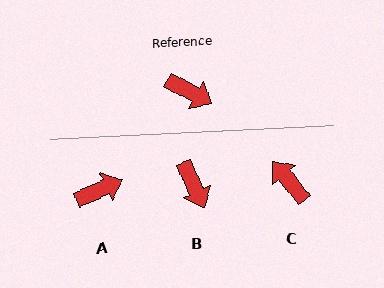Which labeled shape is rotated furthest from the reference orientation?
C, about 157 degrees away.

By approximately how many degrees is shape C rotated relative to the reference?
Approximately 157 degrees counter-clockwise.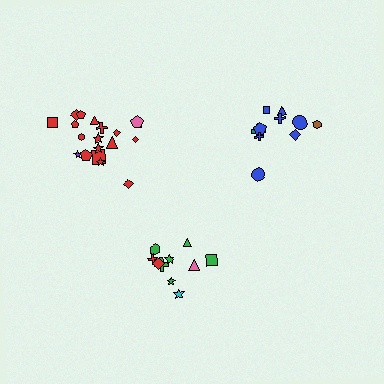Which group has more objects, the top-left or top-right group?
The top-left group.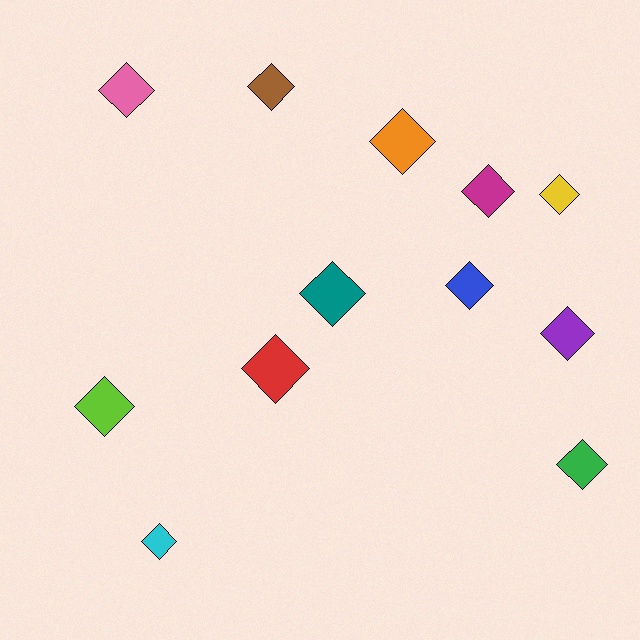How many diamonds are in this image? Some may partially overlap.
There are 12 diamonds.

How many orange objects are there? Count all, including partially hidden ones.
There is 1 orange object.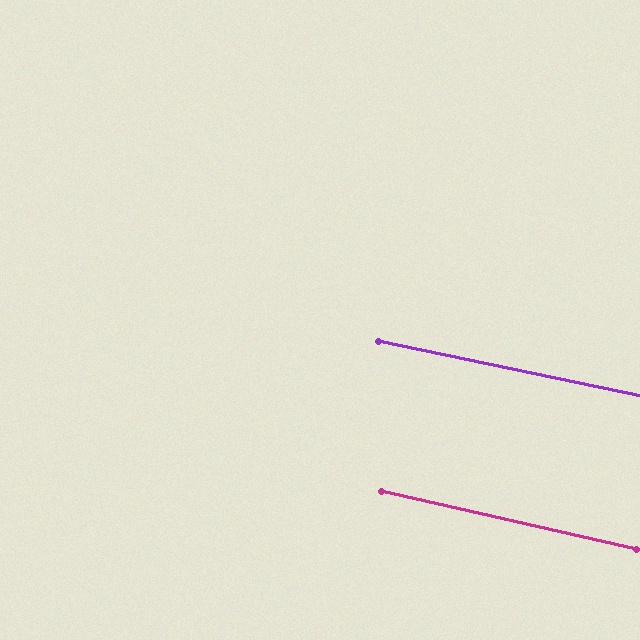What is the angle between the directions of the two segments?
Approximately 1 degree.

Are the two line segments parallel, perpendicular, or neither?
Parallel — their directions differ by only 1.0°.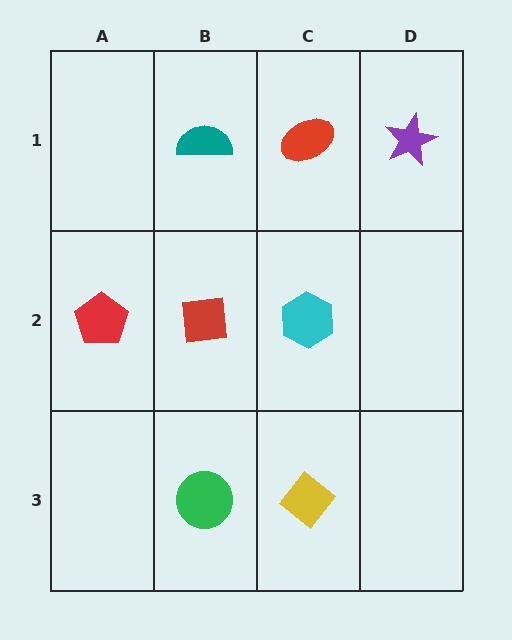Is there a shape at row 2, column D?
No, that cell is empty.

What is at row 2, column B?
A red square.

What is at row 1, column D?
A purple star.